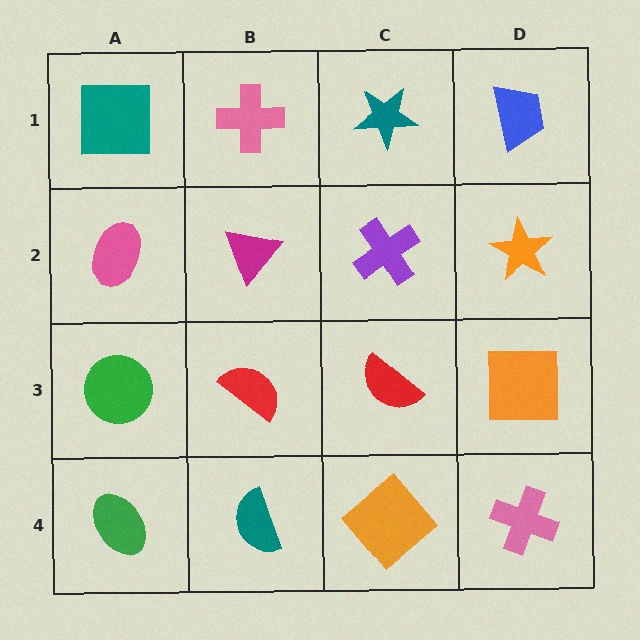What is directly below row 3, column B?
A teal semicircle.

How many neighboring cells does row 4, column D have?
2.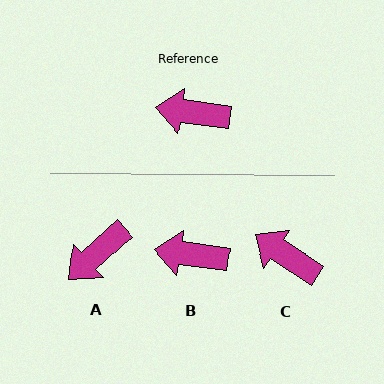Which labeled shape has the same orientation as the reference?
B.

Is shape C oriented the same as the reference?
No, it is off by about 26 degrees.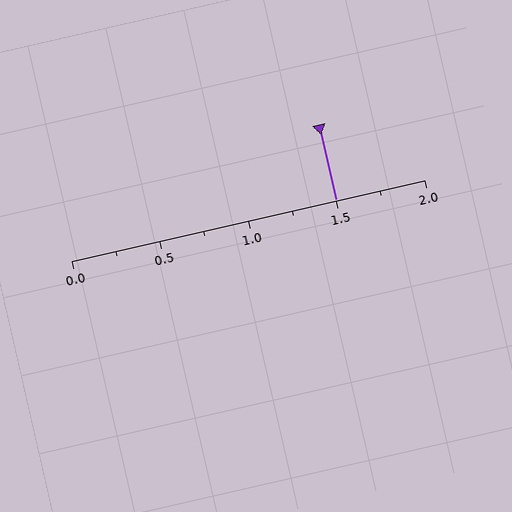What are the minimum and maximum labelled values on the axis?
The axis runs from 0.0 to 2.0.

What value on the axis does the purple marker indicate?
The marker indicates approximately 1.5.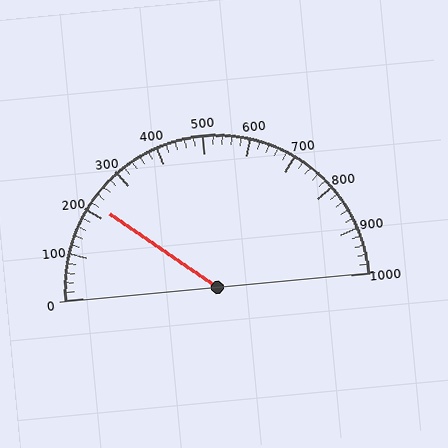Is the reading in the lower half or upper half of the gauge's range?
The reading is in the lower half of the range (0 to 1000).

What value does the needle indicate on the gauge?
The needle indicates approximately 220.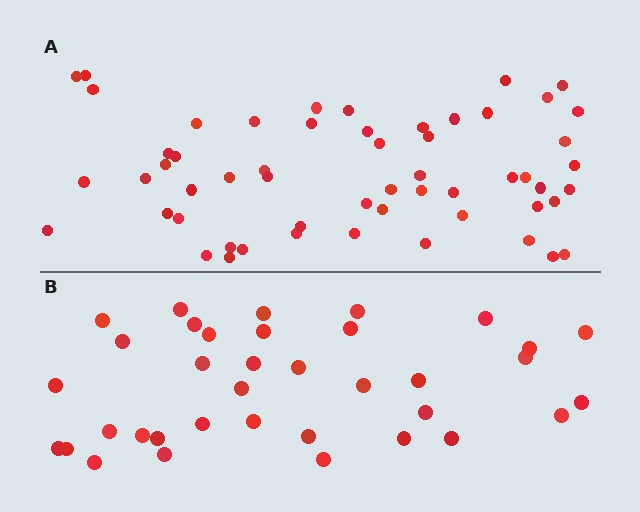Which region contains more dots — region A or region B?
Region A (the top region) has more dots.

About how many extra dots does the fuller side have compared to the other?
Region A has approximately 20 more dots than region B.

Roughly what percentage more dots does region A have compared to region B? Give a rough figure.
About 55% more.